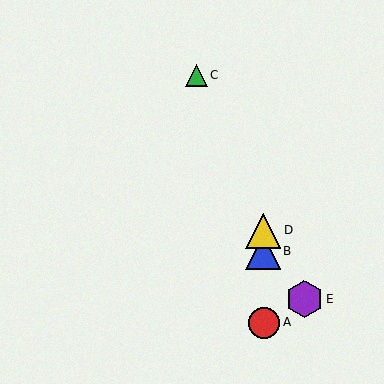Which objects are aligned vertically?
Objects A, B, D are aligned vertically.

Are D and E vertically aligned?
No, D is at x≈263 and E is at x≈304.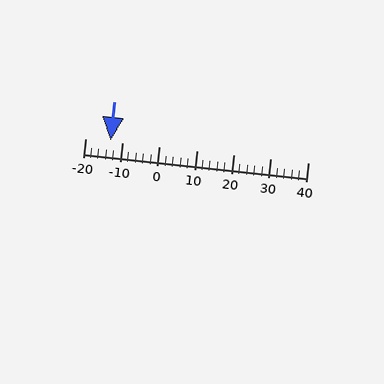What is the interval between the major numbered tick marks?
The major tick marks are spaced 10 units apart.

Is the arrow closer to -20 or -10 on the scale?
The arrow is closer to -10.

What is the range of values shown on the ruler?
The ruler shows values from -20 to 40.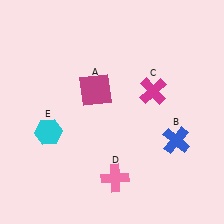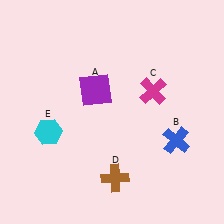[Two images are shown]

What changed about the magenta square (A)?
In Image 1, A is magenta. In Image 2, it changed to purple.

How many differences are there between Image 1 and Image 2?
There are 2 differences between the two images.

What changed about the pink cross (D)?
In Image 1, D is pink. In Image 2, it changed to brown.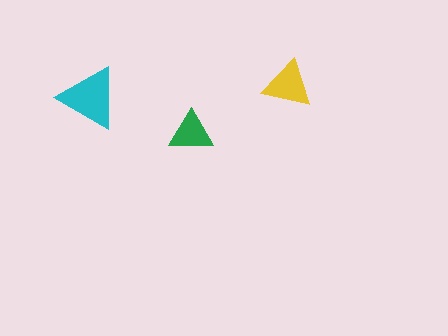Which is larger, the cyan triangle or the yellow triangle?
The cyan one.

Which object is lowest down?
The green triangle is bottommost.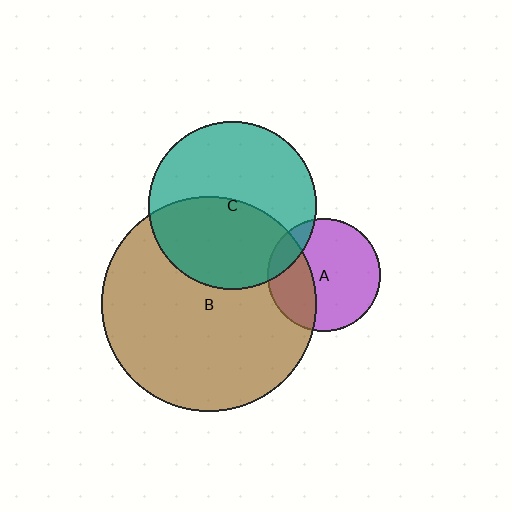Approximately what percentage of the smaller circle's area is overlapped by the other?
Approximately 15%.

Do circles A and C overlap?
Yes.